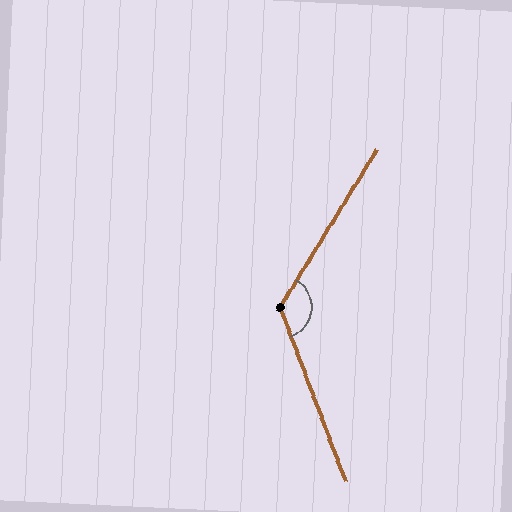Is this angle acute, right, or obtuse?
It is obtuse.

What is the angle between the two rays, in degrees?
Approximately 128 degrees.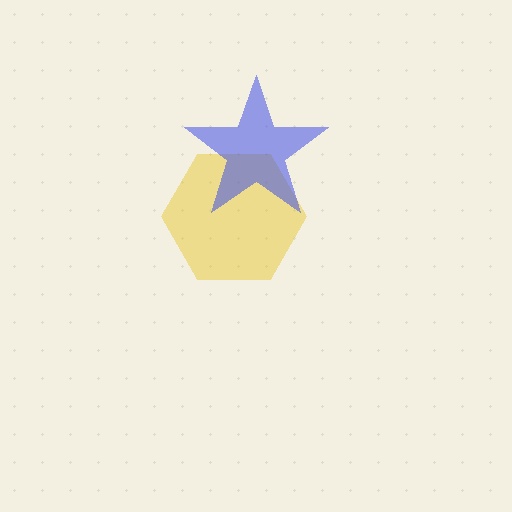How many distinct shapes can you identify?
There are 2 distinct shapes: a yellow hexagon, a blue star.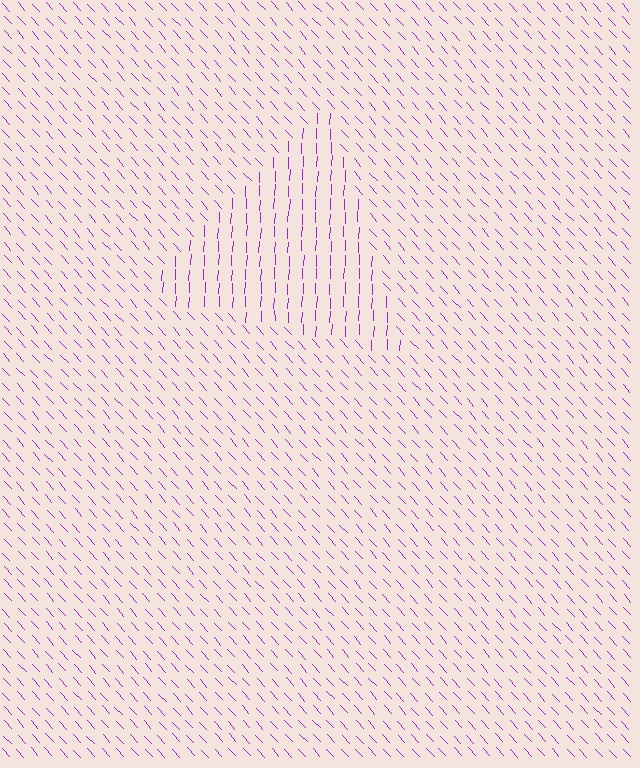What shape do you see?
I see a triangle.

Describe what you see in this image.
The image is filled with small purple line segments. A triangle region in the image has lines oriented differently from the surrounding lines, creating a visible texture boundary.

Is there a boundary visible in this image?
Yes, there is a texture boundary formed by a change in line orientation.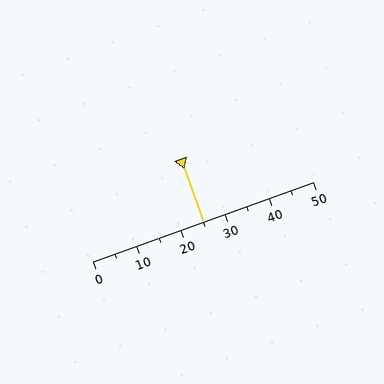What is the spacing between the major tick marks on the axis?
The major ticks are spaced 10 apart.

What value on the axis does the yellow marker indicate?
The marker indicates approximately 25.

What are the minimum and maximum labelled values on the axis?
The axis runs from 0 to 50.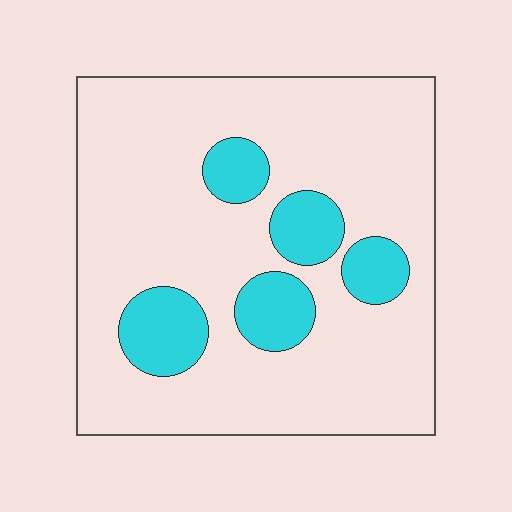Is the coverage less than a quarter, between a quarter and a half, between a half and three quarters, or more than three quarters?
Less than a quarter.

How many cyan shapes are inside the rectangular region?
5.